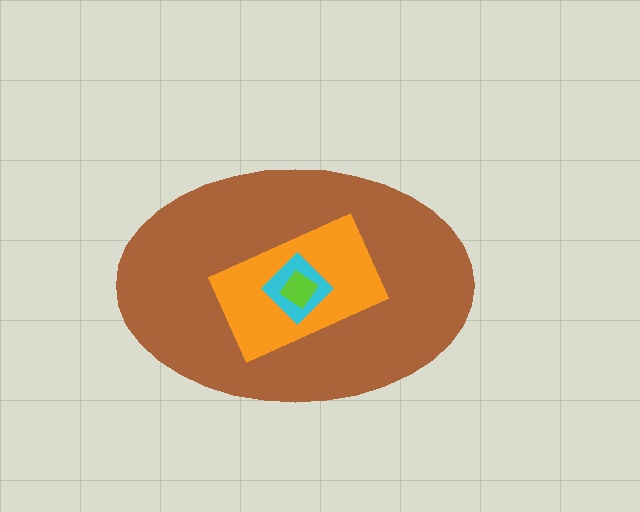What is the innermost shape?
The lime diamond.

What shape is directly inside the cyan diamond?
The lime diamond.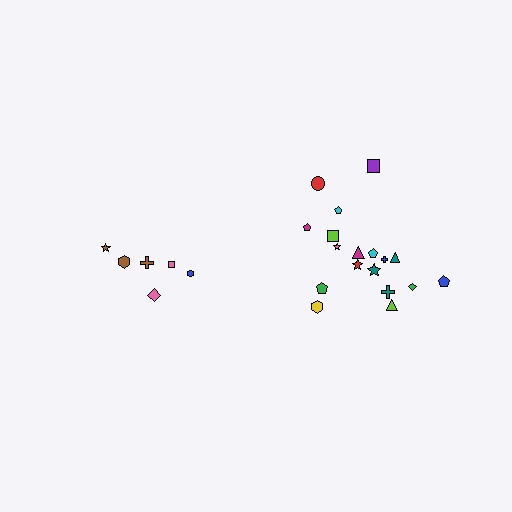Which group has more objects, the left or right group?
The right group.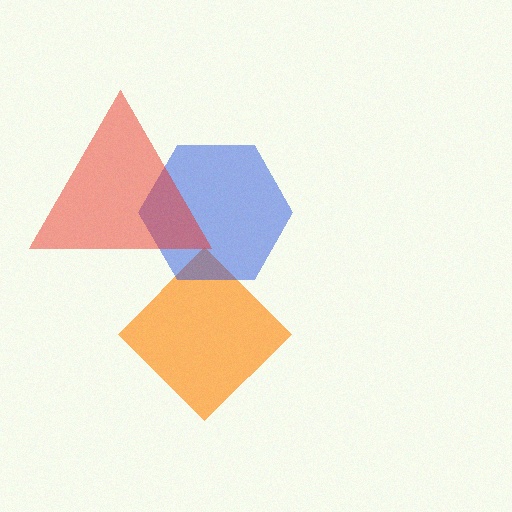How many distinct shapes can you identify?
There are 3 distinct shapes: an orange diamond, a blue hexagon, a red triangle.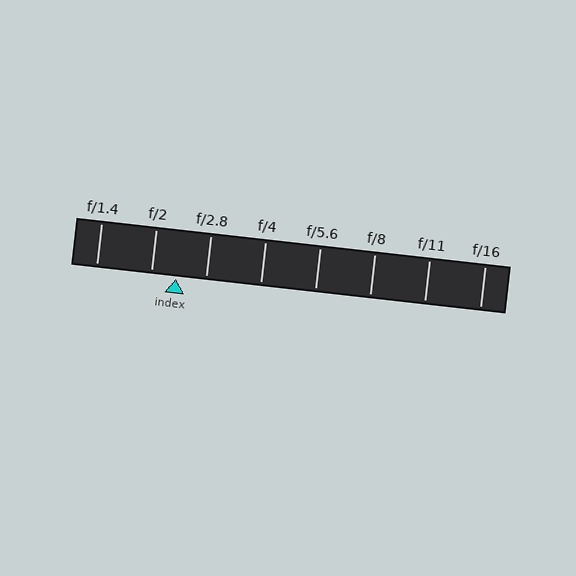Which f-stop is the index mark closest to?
The index mark is closest to f/2.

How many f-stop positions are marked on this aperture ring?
There are 8 f-stop positions marked.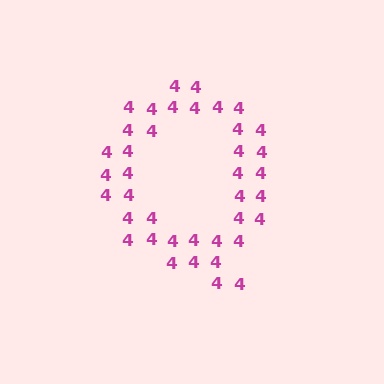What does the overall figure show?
The overall figure shows the letter Q.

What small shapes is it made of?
It is made of small digit 4's.